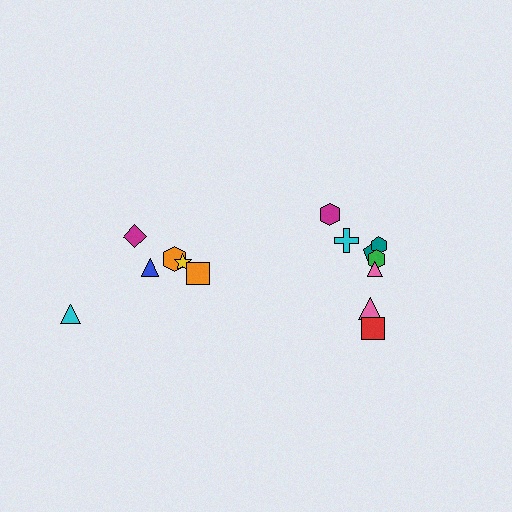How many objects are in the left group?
There are 6 objects.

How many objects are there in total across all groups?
There are 14 objects.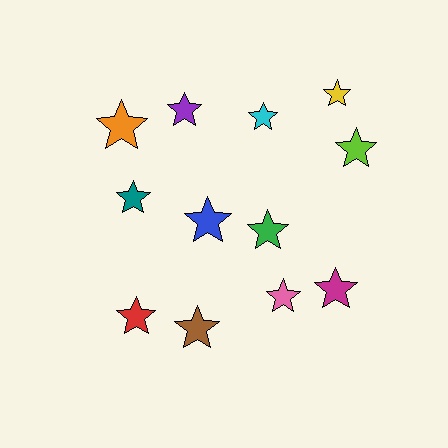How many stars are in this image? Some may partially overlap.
There are 12 stars.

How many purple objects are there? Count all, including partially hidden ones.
There is 1 purple object.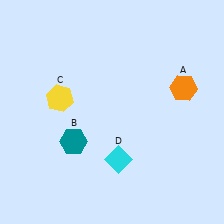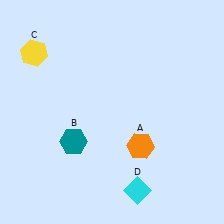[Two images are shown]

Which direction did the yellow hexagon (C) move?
The yellow hexagon (C) moved up.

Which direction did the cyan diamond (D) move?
The cyan diamond (D) moved down.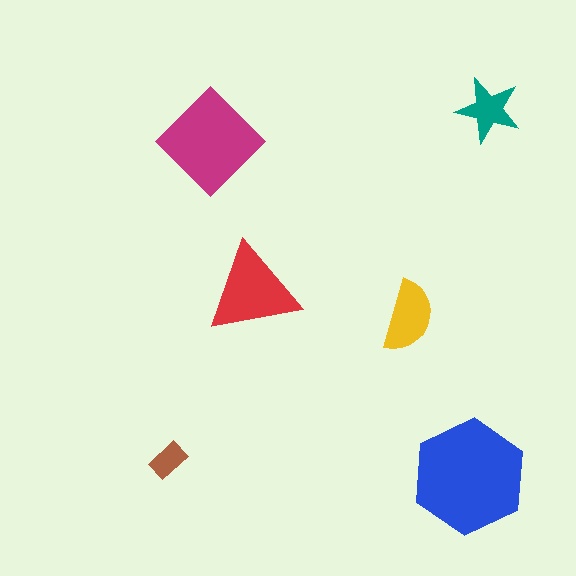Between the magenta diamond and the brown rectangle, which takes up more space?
The magenta diamond.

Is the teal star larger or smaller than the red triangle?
Smaller.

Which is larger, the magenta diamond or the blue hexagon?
The blue hexagon.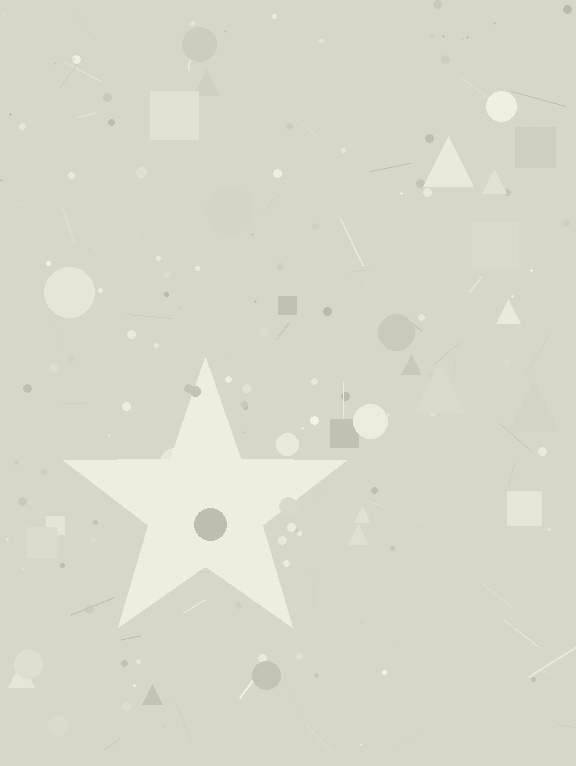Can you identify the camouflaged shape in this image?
The camouflaged shape is a star.